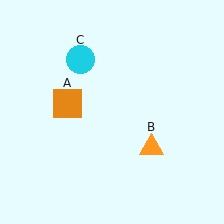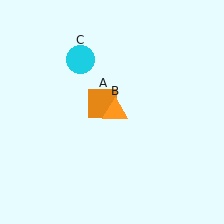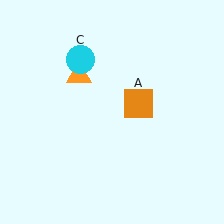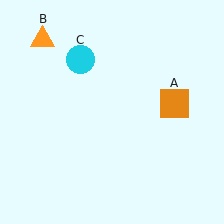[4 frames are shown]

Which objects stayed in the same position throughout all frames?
Cyan circle (object C) remained stationary.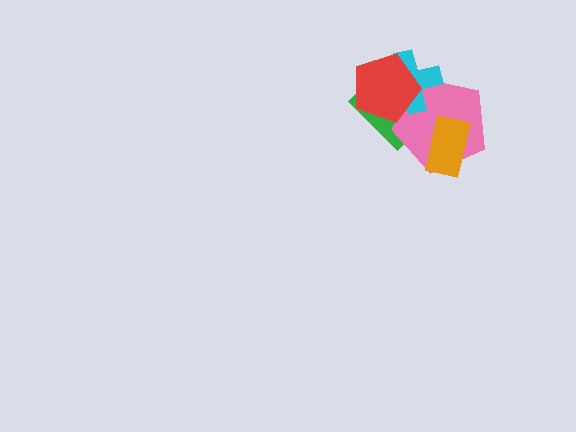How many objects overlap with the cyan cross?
3 objects overlap with the cyan cross.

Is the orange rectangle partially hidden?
No, no other shape covers it.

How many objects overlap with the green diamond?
4 objects overlap with the green diamond.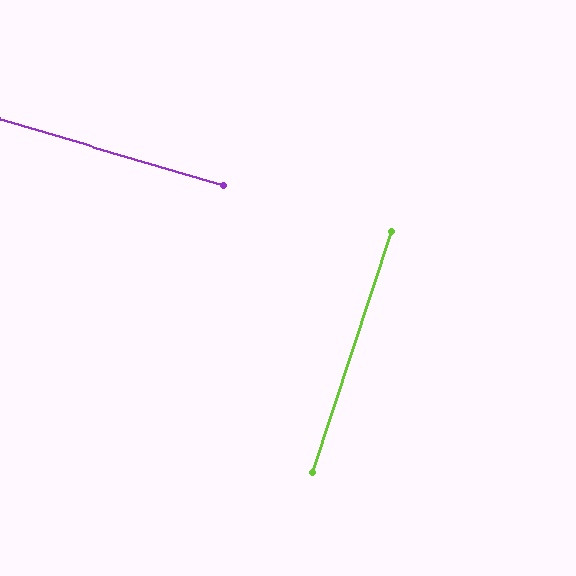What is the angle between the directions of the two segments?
Approximately 88 degrees.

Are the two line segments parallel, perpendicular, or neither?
Perpendicular — they meet at approximately 88°.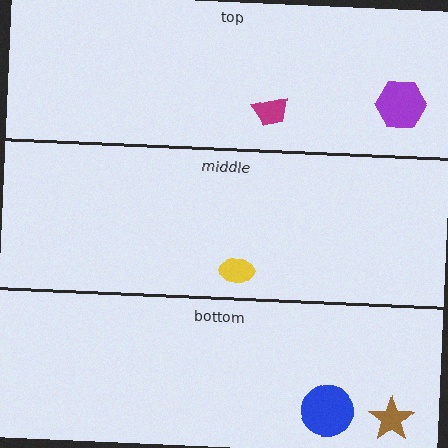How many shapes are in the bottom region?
2.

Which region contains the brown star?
The bottom region.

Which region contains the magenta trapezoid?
The top region.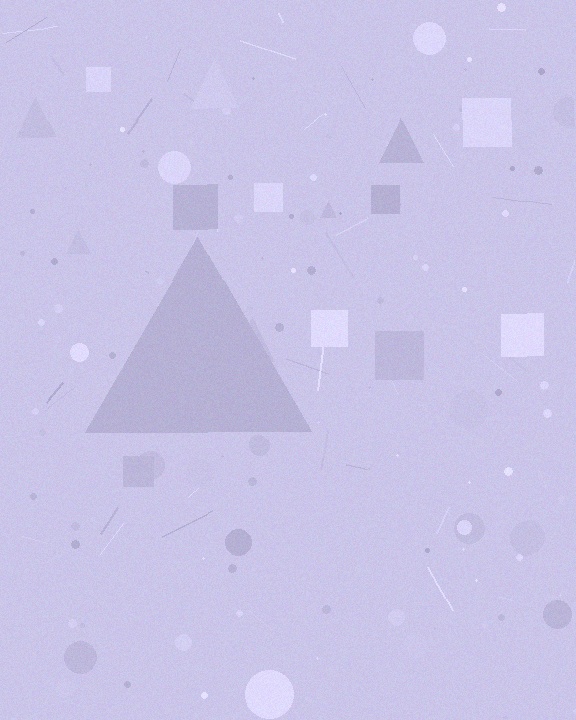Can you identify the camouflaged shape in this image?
The camouflaged shape is a triangle.